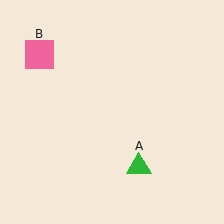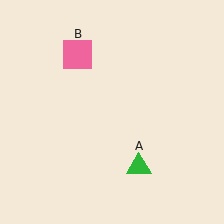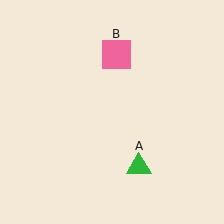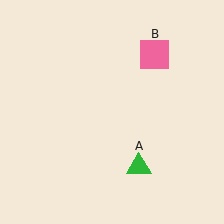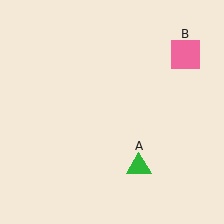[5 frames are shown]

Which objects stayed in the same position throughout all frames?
Green triangle (object A) remained stationary.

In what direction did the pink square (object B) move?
The pink square (object B) moved right.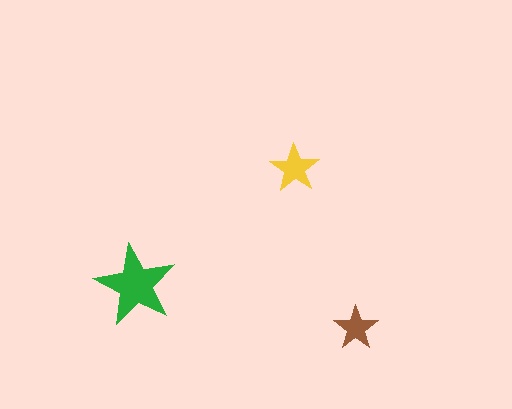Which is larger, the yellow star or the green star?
The green one.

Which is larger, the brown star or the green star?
The green one.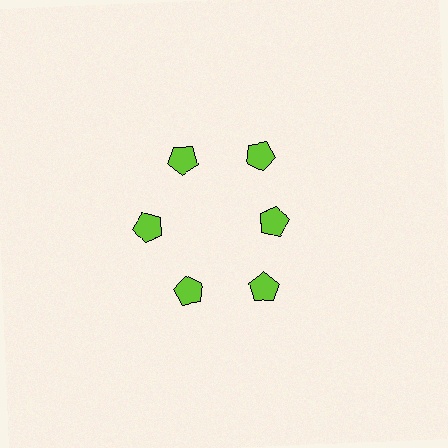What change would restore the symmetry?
The symmetry would be restored by moving it outward, back onto the ring so that all 6 pentagons sit at equal angles and equal distance from the center.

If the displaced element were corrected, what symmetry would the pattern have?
It would have 6-fold rotational symmetry — the pattern would map onto itself every 60 degrees.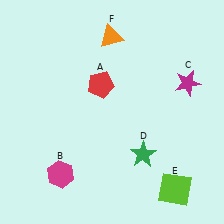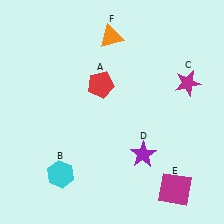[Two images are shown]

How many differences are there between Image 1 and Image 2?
There are 3 differences between the two images.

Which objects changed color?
B changed from magenta to cyan. D changed from green to purple. E changed from lime to magenta.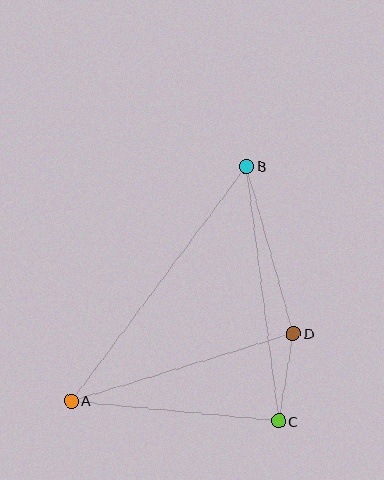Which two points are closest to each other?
Points C and D are closest to each other.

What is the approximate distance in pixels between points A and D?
The distance between A and D is approximately 232 pixels.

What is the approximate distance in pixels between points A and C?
The distance between A and C is approximately 208 pixels.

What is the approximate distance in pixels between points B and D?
The distance between B and D is approximately 174 pixels.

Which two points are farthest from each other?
Points A and B are farthest from each other.